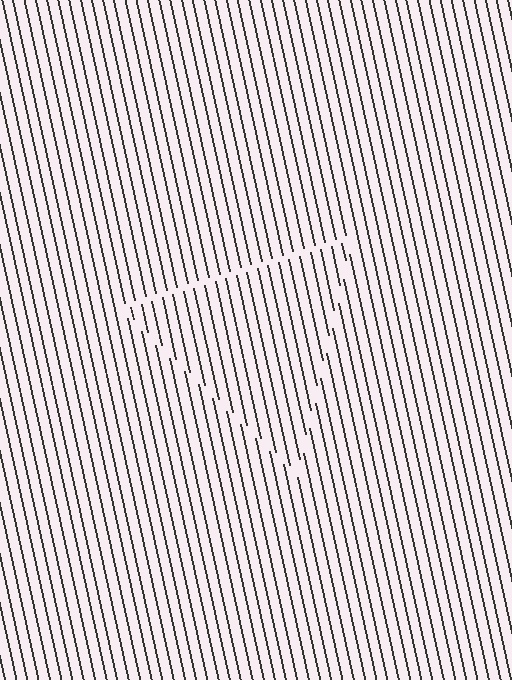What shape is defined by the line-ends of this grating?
An illusory triangle. The interior of the shape contains the same grating, shifted by half a period — the contour is defined by the phase discontinuity where line-ends from the inner and outer gratings abut.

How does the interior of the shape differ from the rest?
The interior of the shape contains the same grating, shifted by half a period — the contour is defined by the phase discontinuity where line-ends from the inner and outer gratings abut.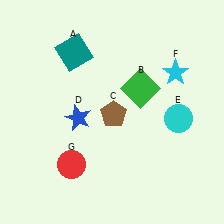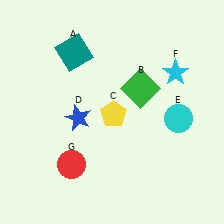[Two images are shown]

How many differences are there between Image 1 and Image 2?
There is 1 difference between the two images.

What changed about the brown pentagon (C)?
In Image 1, C is brown. In Image 2, it changed to yellow.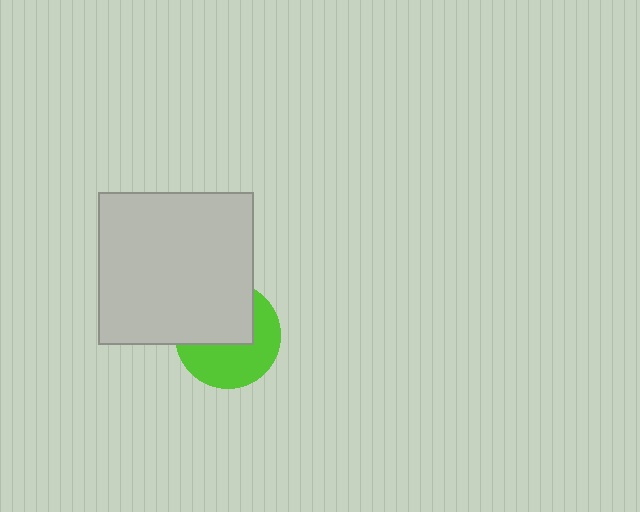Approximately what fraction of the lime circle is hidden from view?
Roughly 48% of the lime circle is hidden behind the light gray rectangle.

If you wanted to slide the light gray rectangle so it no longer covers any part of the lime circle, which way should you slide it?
Slide it up — that is the most direct way to separate the two shapes.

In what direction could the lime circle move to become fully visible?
The lime circle could move down. That would shift it out from behind the light gray rectangle entirely.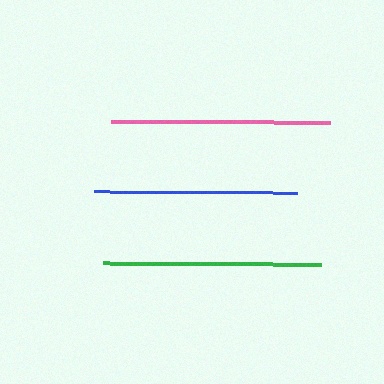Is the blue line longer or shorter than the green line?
The green line is longer than the blue line.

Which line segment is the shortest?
The blue line is the shortest at approximately 203 pixels.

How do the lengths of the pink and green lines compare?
The pink and green lines are approximately the same length.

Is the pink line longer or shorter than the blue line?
The pink line is longer than the blue line.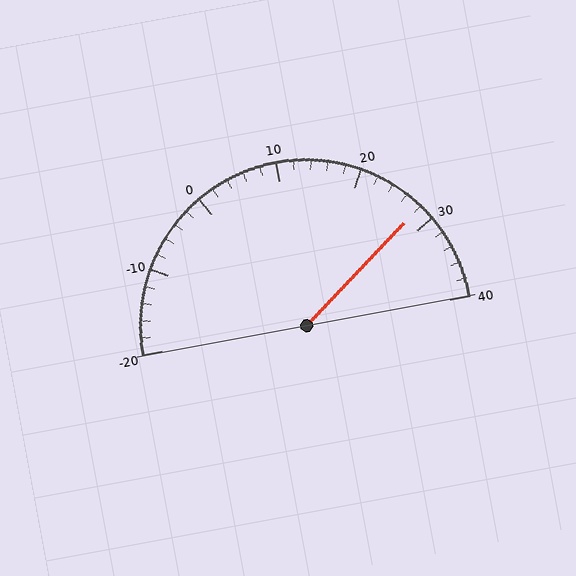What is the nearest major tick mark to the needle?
The nearest major tick mark is 30.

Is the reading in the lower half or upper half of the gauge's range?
The reading is in the upper half of the range (-20 to 40).